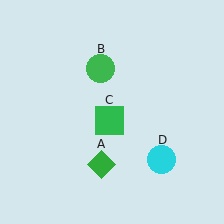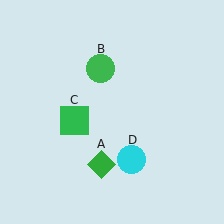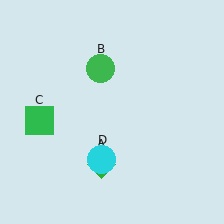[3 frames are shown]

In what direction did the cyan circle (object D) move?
The cyan circle (object D) moved left.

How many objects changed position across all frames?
2 objects changed position: green square (object C), cyan circle (object D).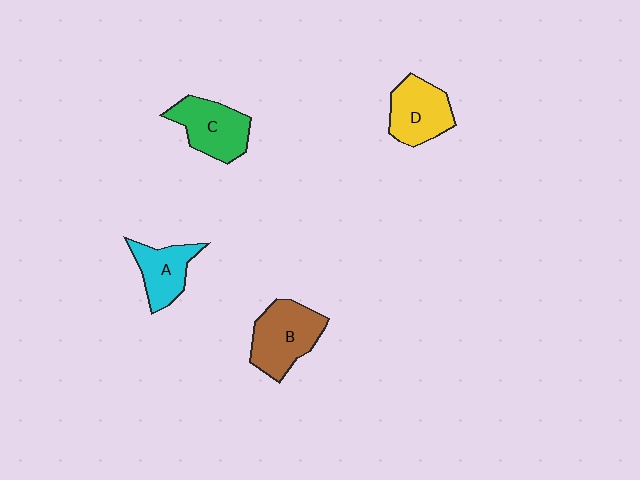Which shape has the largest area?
Shape B (brown).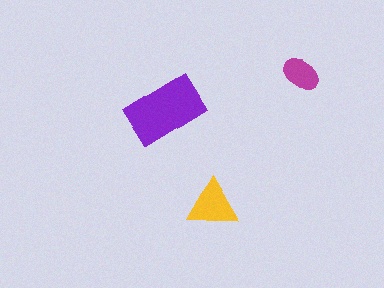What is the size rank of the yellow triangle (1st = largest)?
2nd.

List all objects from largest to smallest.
The purple rectangle, the yellow triangle, the magenta ellipse.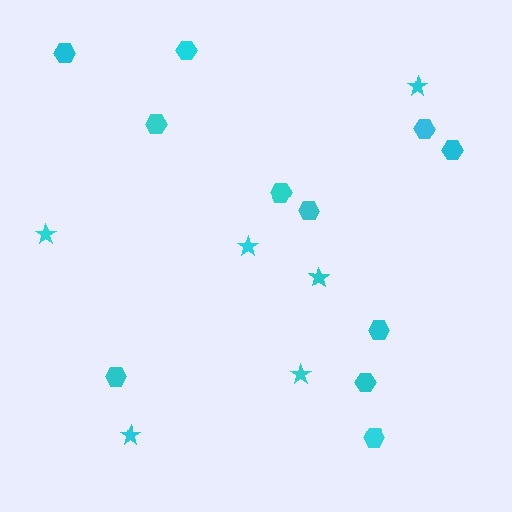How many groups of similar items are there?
There are 2 groups: one group of stars (6) and one group of hexagons (11).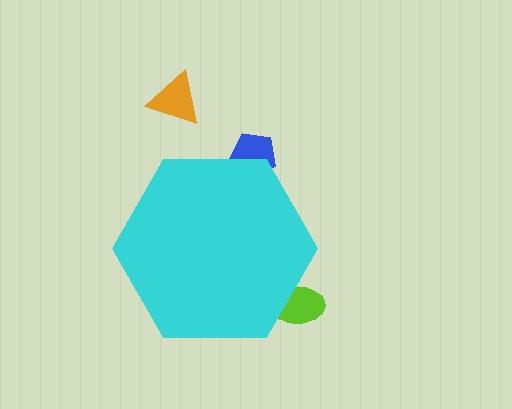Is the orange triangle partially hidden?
No, the orange triangle is fully visible.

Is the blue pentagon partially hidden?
Yes, the blue pentagon is partially hidden behind the cyan hexagon.